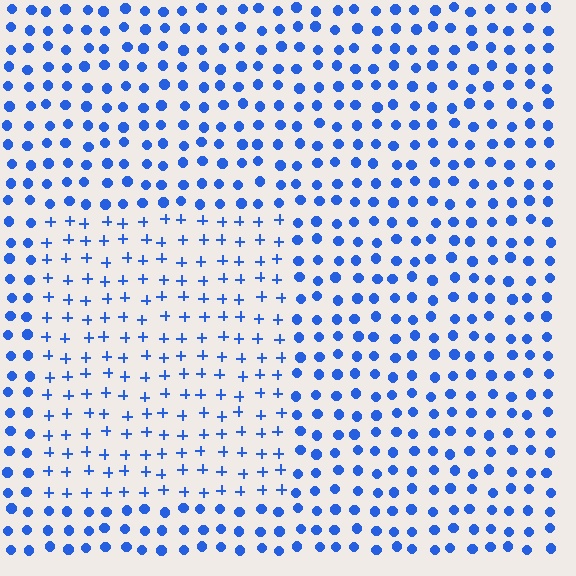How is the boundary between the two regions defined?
The boundary is defined by a change in element shape: plus signs inside vs. circles outside. All elements share the same color and spacing.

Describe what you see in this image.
The image is filled with small blue elements arranged in a uniform grid. A rectangle-shaped region contains plus signs, while the surrounding area contains circles. The boundary is defined purely by the change in element shape.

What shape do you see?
I see a rectangle.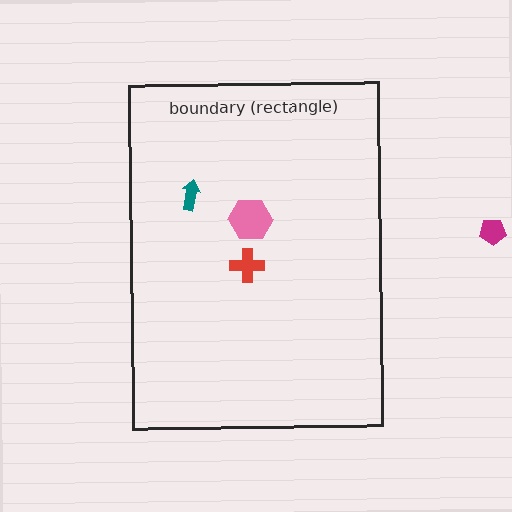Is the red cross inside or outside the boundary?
Inside.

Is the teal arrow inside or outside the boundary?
Inside.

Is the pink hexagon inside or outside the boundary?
Inside.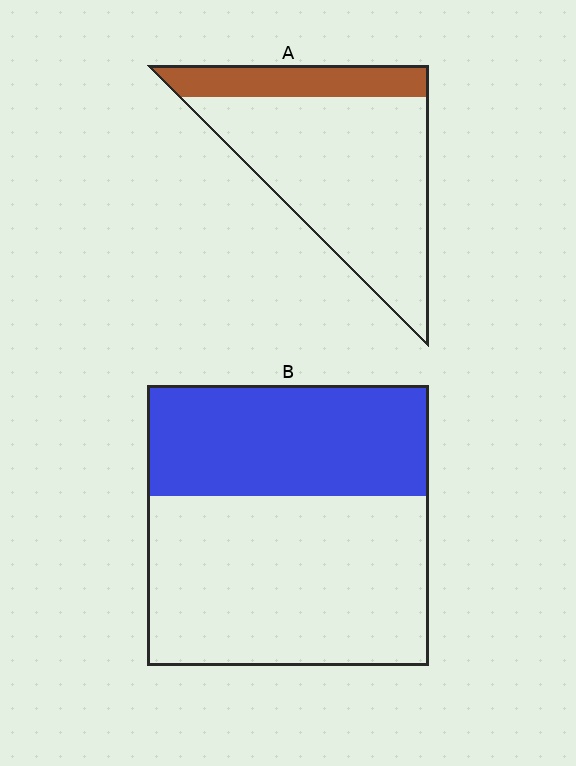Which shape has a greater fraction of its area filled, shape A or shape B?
Shape B.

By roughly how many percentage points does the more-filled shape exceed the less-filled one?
By roughly 20 percentage points (B over A).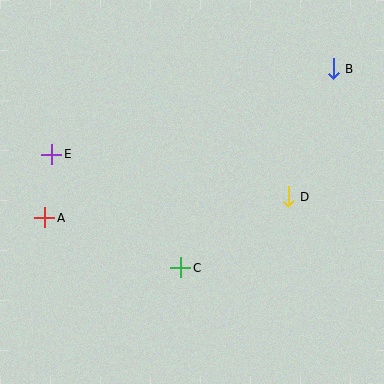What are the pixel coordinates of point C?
Point C is at (181, 268).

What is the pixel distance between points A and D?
The distance between A and D is 244 pixels.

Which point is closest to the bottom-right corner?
Point D is closest to the bottom-right corner.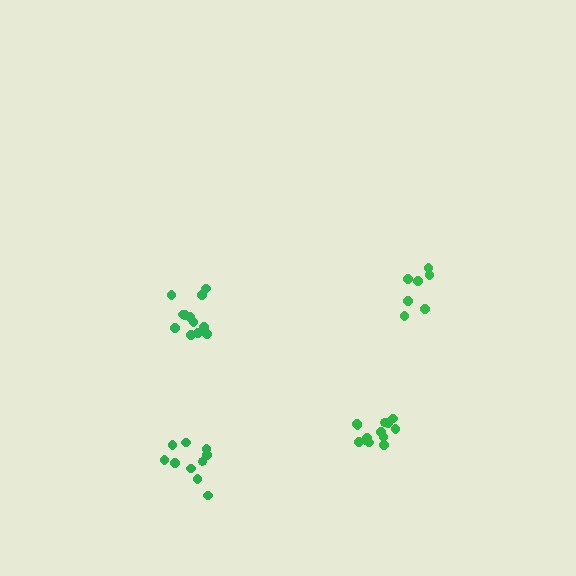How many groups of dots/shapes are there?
There are 4 groups.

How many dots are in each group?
Group 1: 13 dots, Group 2: 10 dots, Group 3: 7 dots, Group 4: 13 dots (43 total).